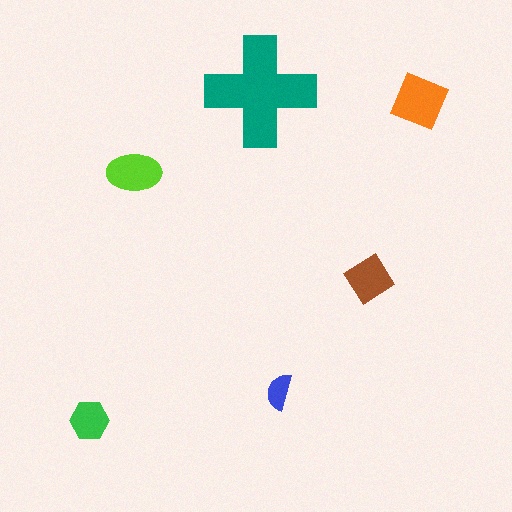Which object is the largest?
The teal cross.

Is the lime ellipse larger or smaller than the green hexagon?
Larger.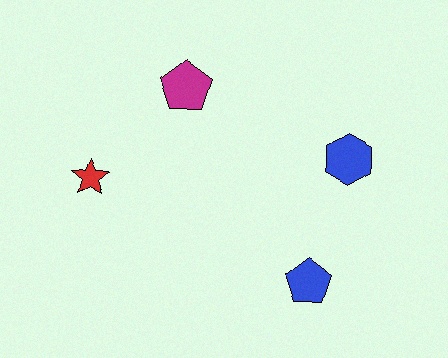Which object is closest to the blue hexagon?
The blue pentagon is closest to the blue hexagon.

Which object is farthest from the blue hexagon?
The red star is farthest from the blue hexagon.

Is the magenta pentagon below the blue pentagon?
No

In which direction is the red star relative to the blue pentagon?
The red star is to the left of the blue pentagon.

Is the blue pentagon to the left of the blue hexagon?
Yes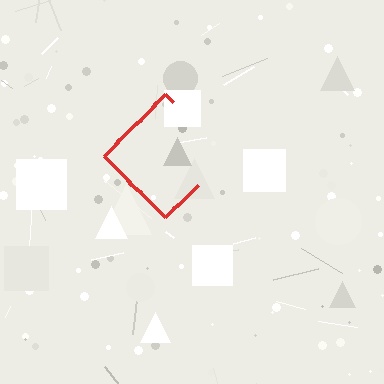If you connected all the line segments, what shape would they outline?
They would outline a diamond.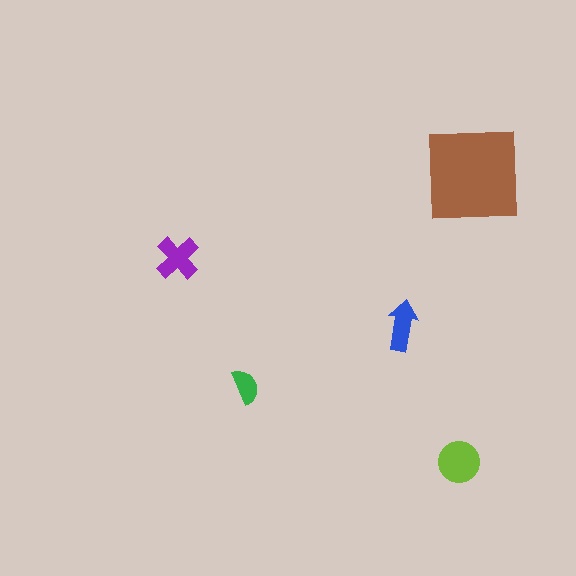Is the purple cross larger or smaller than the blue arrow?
Larger.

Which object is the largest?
The brown square.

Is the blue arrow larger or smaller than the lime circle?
Smaller.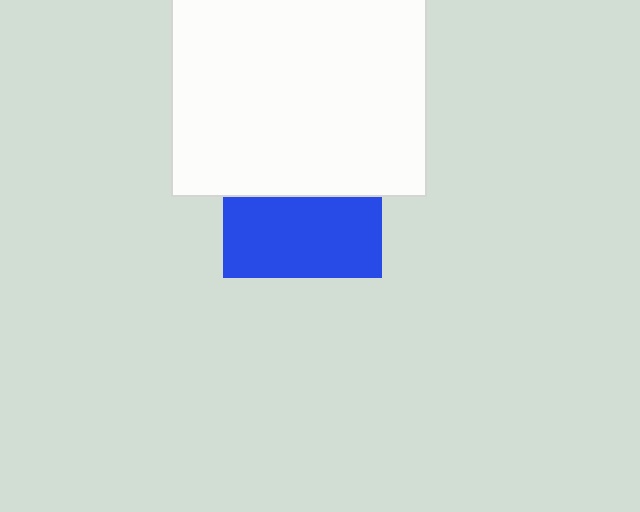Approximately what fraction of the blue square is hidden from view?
Roughly 49% of the blue square is hidden behind the white square.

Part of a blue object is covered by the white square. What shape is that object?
It is a square.